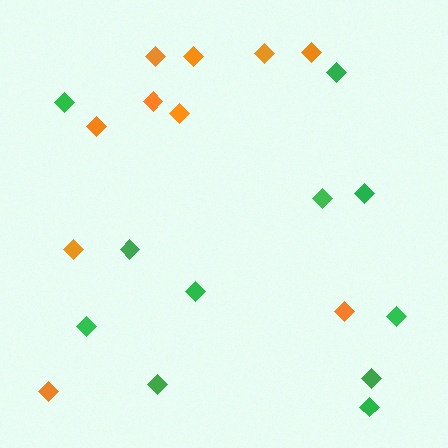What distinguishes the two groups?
There are 2 groups: one group of orange diamonds (10) and one group of green diamonds (11).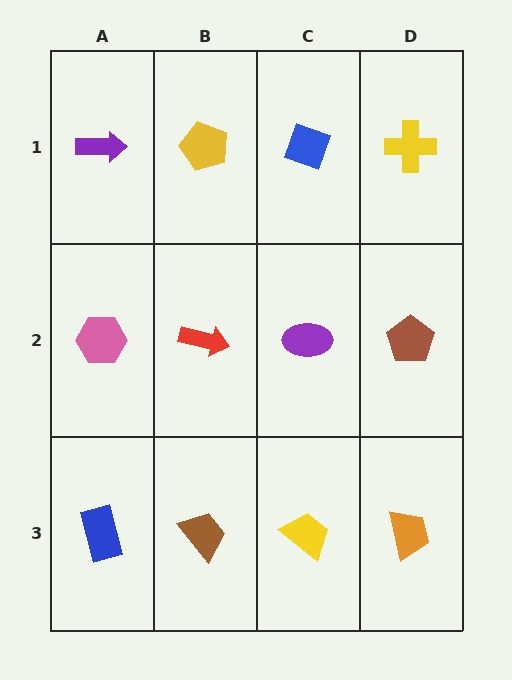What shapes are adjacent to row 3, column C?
A purple ellipse (row 2, column C), a brown trapezoid (row 3, column B), an orange trapezoid (row 3, column D).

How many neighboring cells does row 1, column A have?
2.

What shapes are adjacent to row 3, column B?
A red arrow (row 2, column B), a blue rectangle (row 3, column A), a yellow trapezoid (row 3, column C).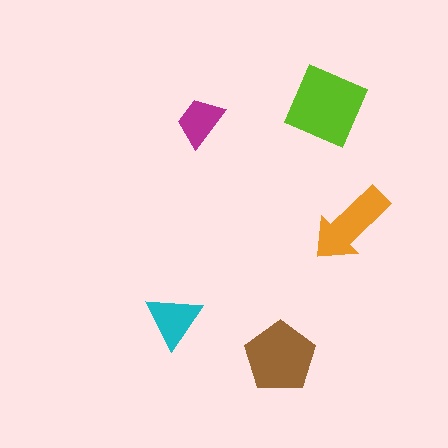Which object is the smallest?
The magenta trapezoid.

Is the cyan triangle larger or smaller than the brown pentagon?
Smaller.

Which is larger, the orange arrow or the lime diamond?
The lime diamond.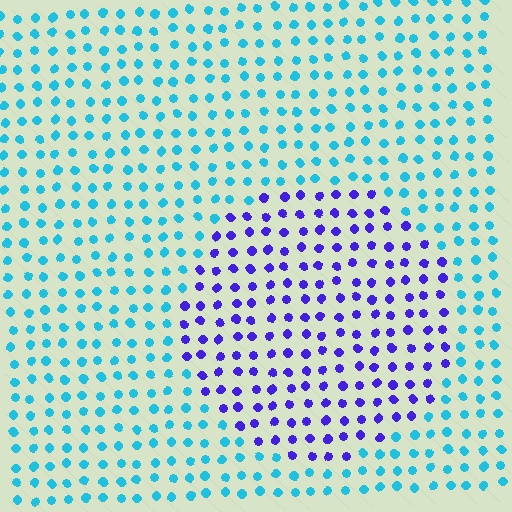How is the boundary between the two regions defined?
The boundary is defined purely by a slight shift in hue (about 62 degrees). Spacing, size, and orientation are identical on both sides.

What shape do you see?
I see a circle.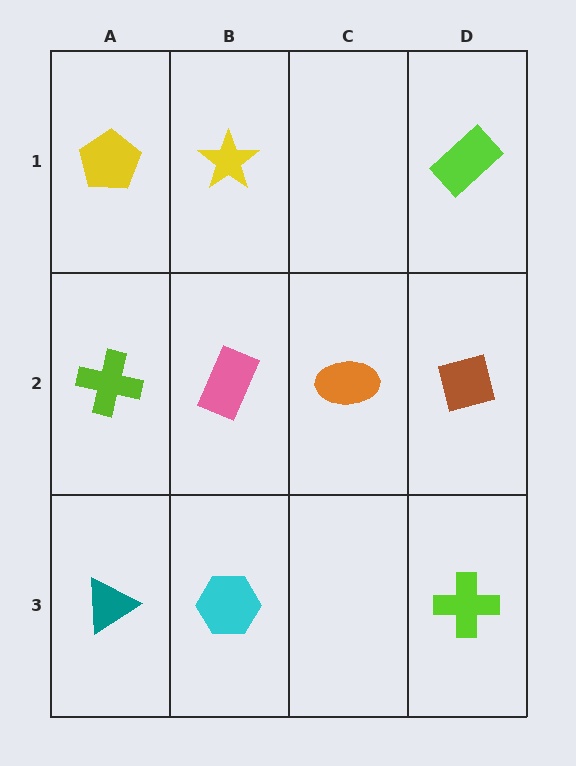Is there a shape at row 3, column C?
No, that cell is empty.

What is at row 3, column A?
A teal triangle.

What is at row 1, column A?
A yellow pentagon.